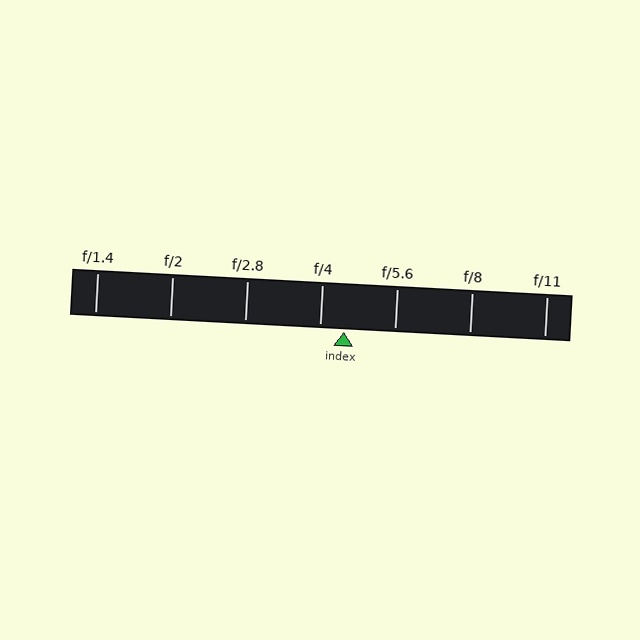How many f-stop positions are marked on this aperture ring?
There are 7 f-stop positions marked.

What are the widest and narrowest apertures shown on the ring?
The widest aperture shown is f/1.4 and the narrowest is f/11.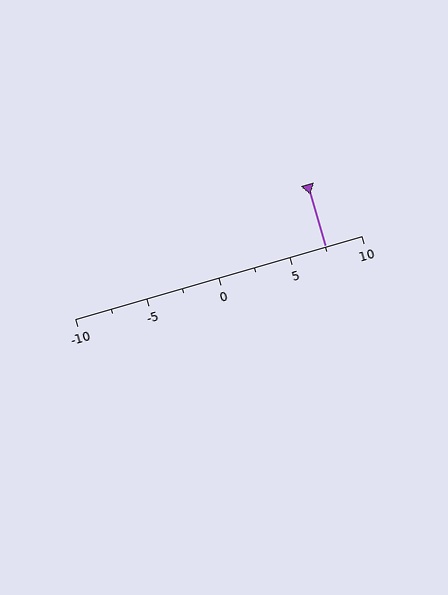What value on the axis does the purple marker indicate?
The marker indicates approximately 7.5.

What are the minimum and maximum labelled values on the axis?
The axis runs from -10 to 10.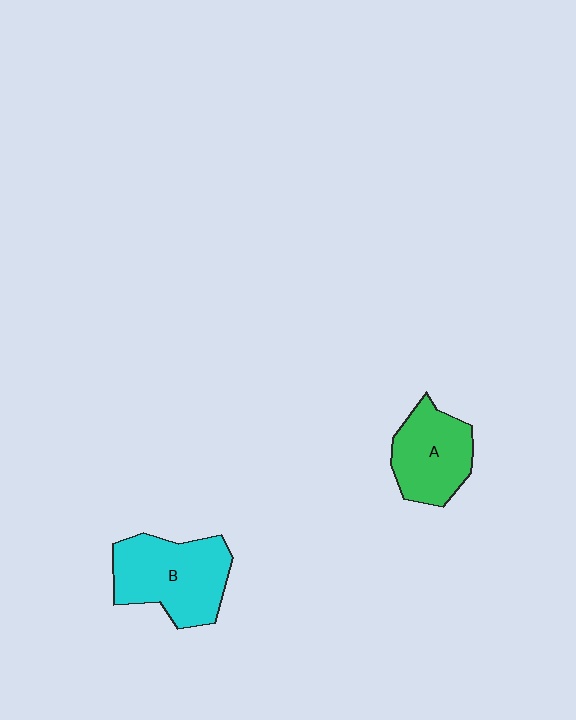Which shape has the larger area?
Shape B (cyan).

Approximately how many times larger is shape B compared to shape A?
Approximately 1.3 times.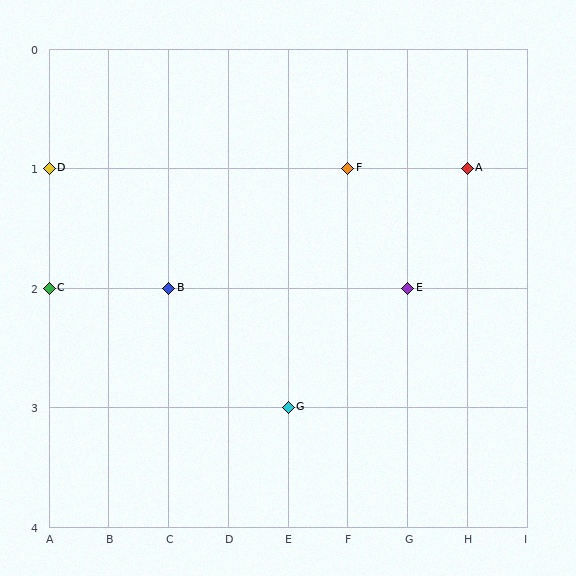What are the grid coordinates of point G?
Point G is at grid coordinates (E, 3).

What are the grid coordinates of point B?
Point B is at grid coordinates (C, 2).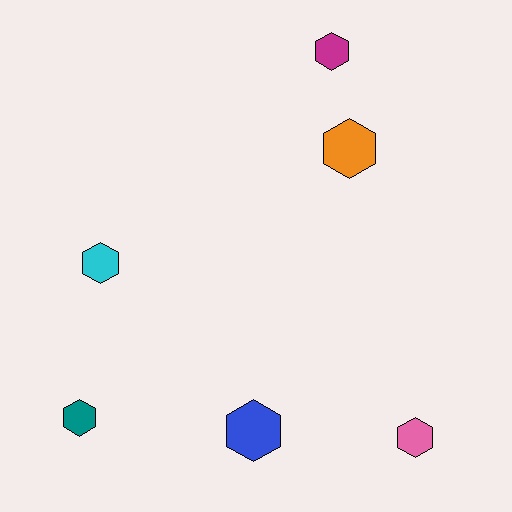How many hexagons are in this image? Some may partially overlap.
There are 6 hexagons.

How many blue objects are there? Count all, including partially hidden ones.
There is 1 blue object.